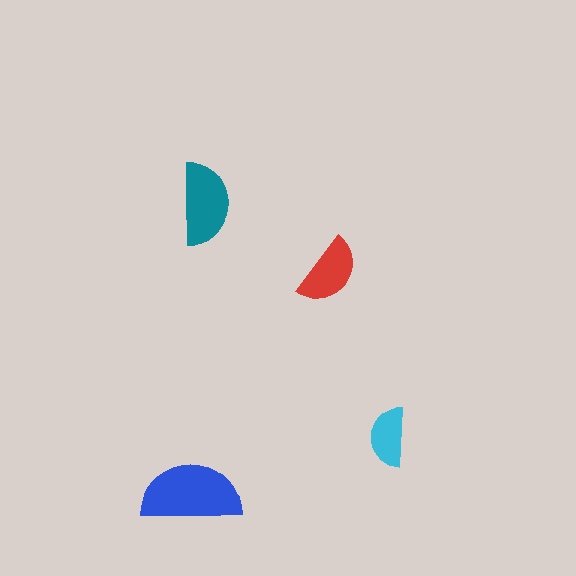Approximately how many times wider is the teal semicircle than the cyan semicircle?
About 1.5 times wider.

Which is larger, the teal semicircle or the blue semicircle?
The blue one.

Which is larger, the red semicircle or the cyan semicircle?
The red one.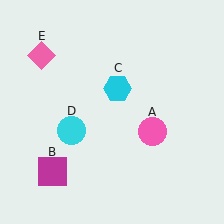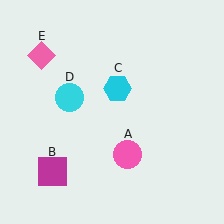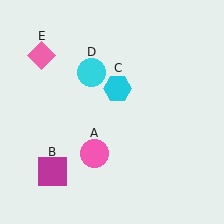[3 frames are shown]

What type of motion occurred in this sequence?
The pink circle (object A), cyan circle (object D) rotated clockwise around the center of the scene.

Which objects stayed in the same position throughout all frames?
Magenta square (object B) and cyan hexagon (object C) and pink diamond (object E) remained stationary.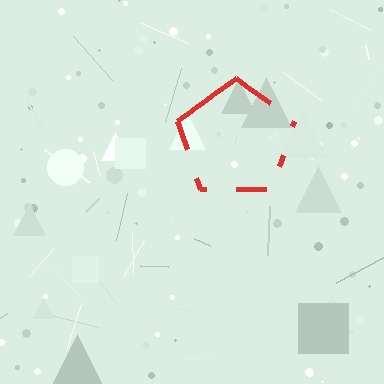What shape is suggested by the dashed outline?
The dashed outline suggests a pentagon.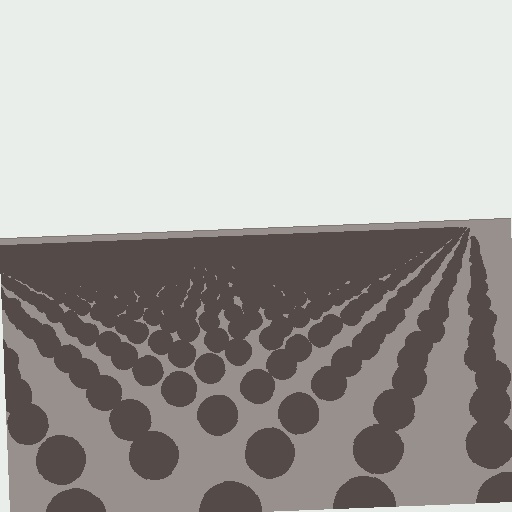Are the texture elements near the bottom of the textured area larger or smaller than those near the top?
Larger. Near the bottom, elements are closer to the viewer and appear at a bigger on-screen size.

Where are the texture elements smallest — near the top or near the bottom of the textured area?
Near the top.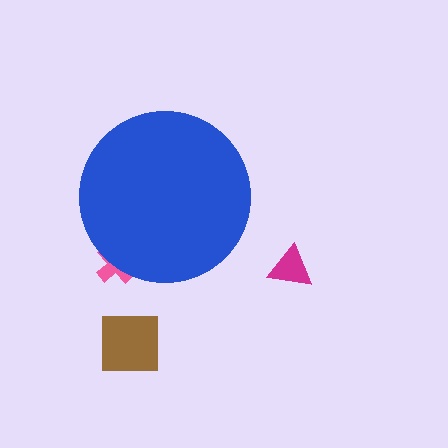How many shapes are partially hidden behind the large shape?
1 shape is partially hidden.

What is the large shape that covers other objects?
A blue circle.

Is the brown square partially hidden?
No, the brown square is fully visible.